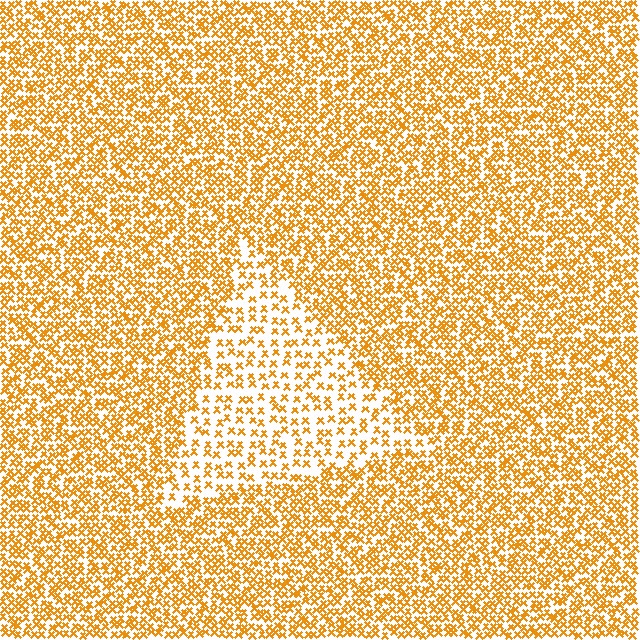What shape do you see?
I see a triangle.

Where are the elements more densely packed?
The elements are more densely packed outside the triangle boundary.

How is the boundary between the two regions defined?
The boundary is defined by a change in element density (approximately 2.1x ratio). All elements are the same color, size, and shape.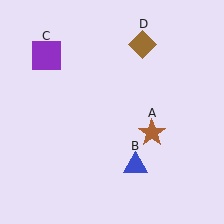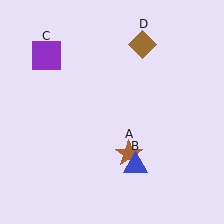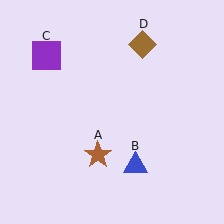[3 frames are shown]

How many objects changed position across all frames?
1 object changed position: brown star (object A).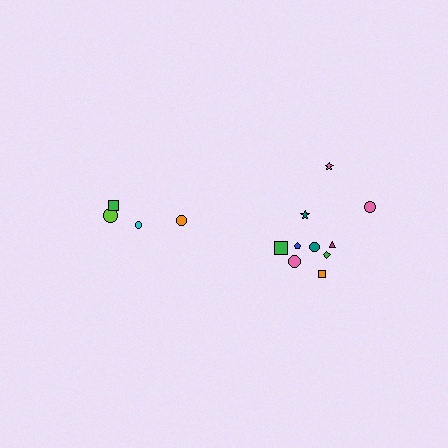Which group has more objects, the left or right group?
The right group.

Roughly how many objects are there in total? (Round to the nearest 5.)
Roughly 15 objects in total.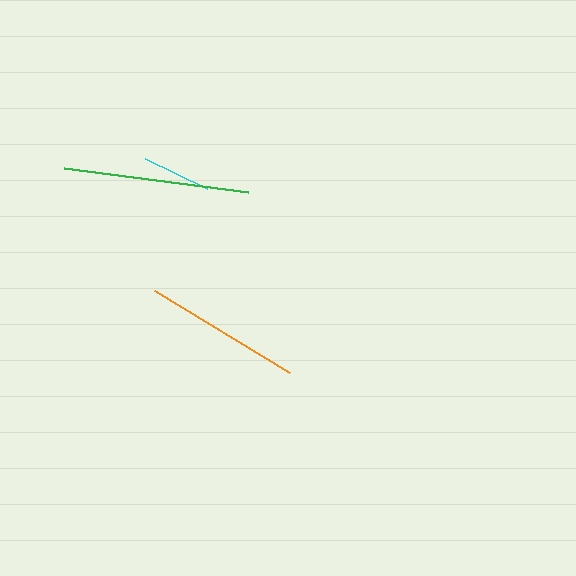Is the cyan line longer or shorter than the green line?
The green line is longer than the cyan line.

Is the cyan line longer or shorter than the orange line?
The orange line is longer than the cyan line.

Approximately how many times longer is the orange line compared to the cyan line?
The orange line is approximately 2.3 times the length of the cyan line.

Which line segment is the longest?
The green line is the longest at approximately 186 pixels.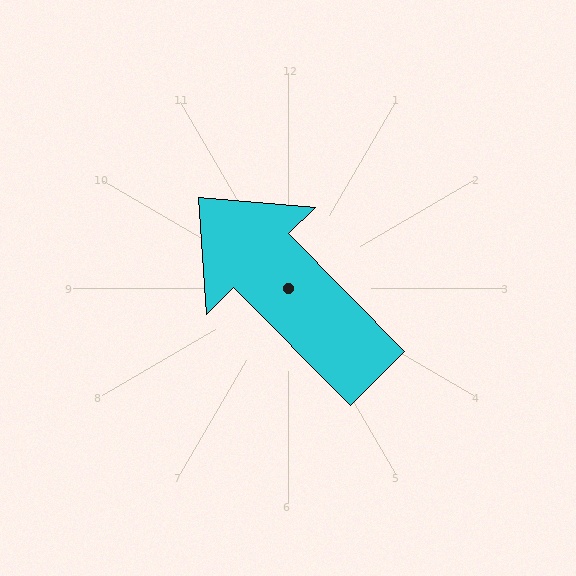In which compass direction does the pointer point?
Northwest.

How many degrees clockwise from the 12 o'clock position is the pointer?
Approximately 315 degrees.